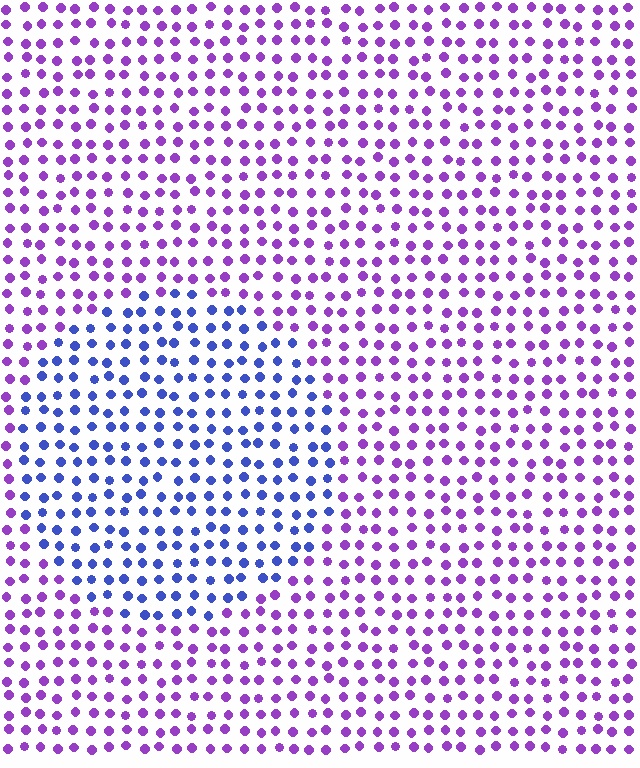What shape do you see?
I see a circle.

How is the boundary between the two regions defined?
The boundary is defined purely by a slight shift in hue (about 48 degrees). Spacing, size, and orientation are identical on both sides.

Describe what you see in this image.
The image is filled with small purple elements in a uniform arrangement. A circle-shaped region is visible where the elements are tinted to a slightly different hue, forming a subtle color boundary.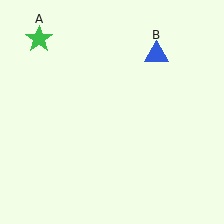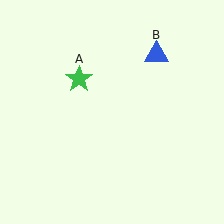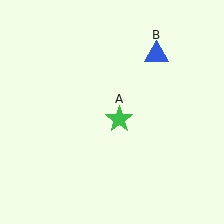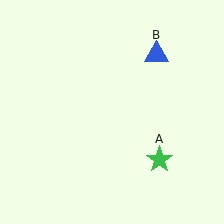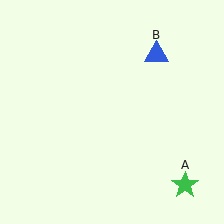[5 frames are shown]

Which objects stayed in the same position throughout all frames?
Blue triangle (object B) remained stationary.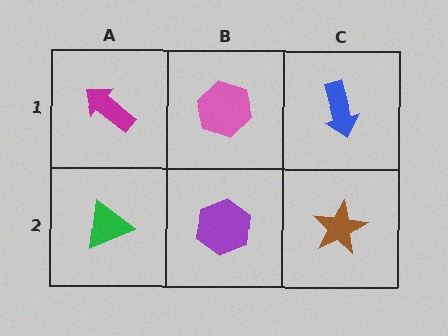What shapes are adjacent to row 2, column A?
A magenta arrow (row 1, column A), a purple hexagon (row 2, column B).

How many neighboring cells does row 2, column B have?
3.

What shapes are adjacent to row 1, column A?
A green triangle (row 2, column A), a pink hexagon (row 1, column B).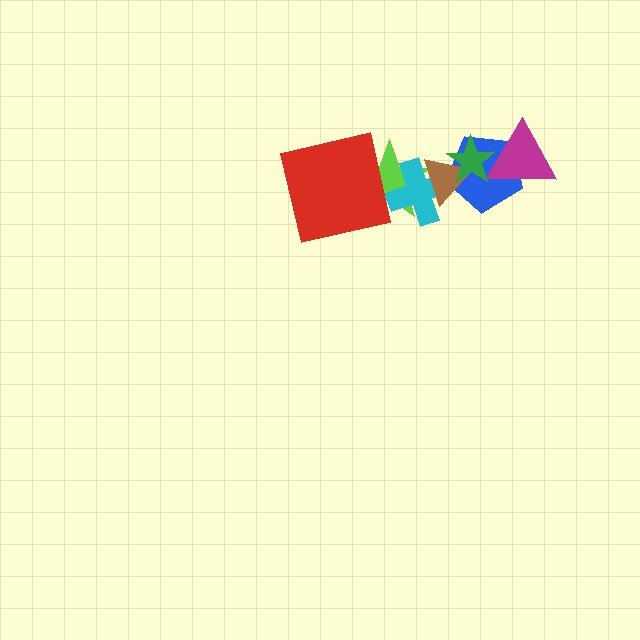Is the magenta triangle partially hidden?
Yes, it is partially covered by another shape.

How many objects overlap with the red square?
1 object overlaps with the red square.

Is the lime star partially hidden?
Yes, it is partially covered by another shape.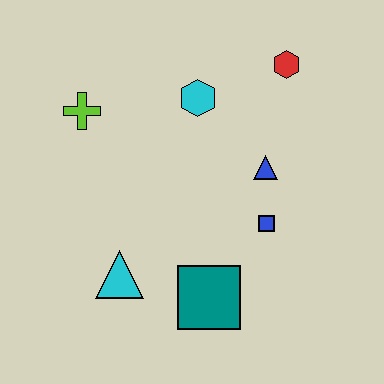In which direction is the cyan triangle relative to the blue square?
The cyan triangle is to the left of the blue square.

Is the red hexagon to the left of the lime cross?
No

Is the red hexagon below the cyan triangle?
No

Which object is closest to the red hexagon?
The cyan hexagon is closest to the red hexagon.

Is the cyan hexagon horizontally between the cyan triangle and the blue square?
Yes